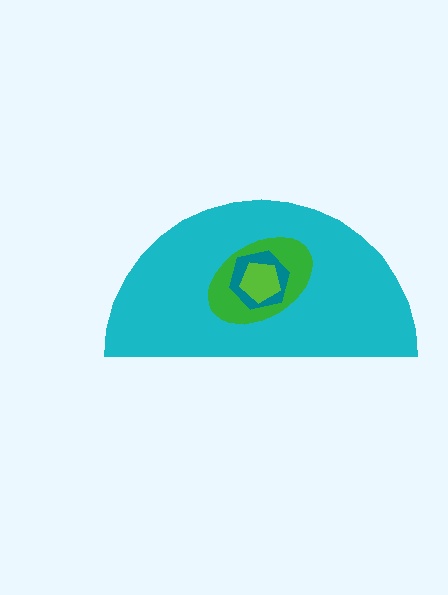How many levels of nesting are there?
4.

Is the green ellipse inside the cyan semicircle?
Yes.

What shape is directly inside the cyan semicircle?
The green ellipse.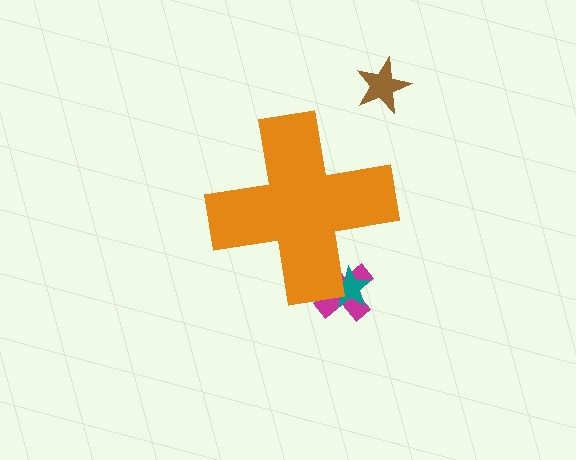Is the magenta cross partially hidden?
Yes, the magenta cross is partially hidden behind the orange cross.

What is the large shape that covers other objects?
An orange cross.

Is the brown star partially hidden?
No, the brown star is fully visible.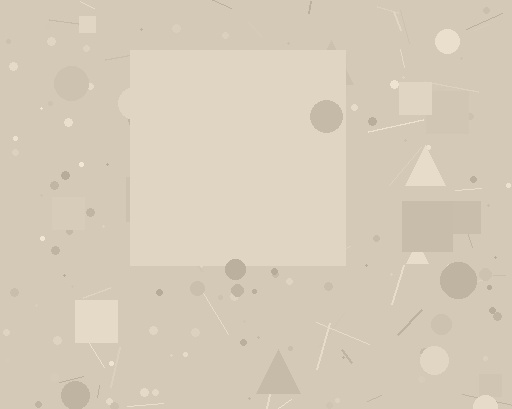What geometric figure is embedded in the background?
A square is embedded in the background.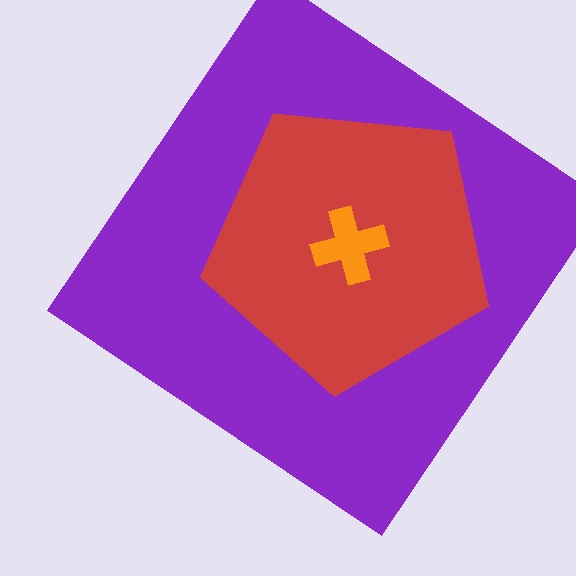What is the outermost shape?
The purple diamond.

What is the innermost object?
The orange cross.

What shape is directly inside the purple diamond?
The red pentagon.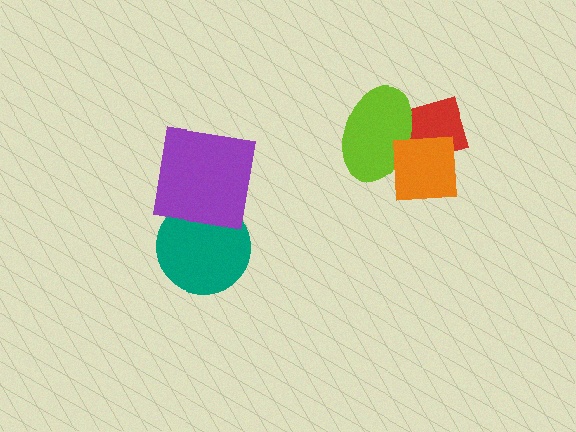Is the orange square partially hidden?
No, no other shape covers it.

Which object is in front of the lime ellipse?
The orange square is in front of the lime ellipse.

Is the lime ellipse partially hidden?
Yes, it is partially covered by another shape.